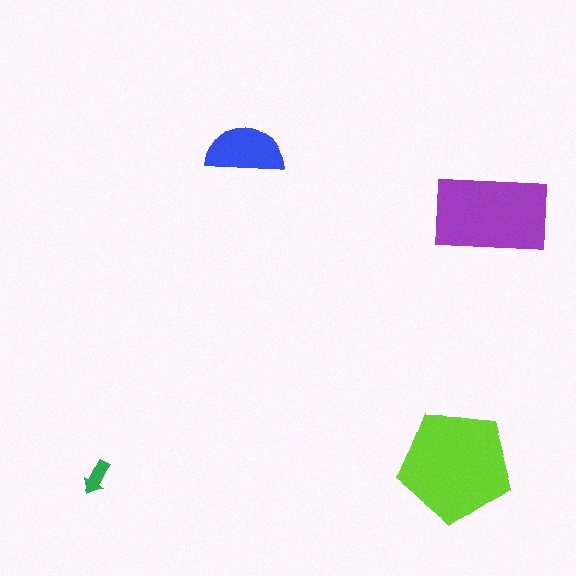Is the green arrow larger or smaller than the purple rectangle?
Smaller.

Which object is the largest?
The lime pentagon.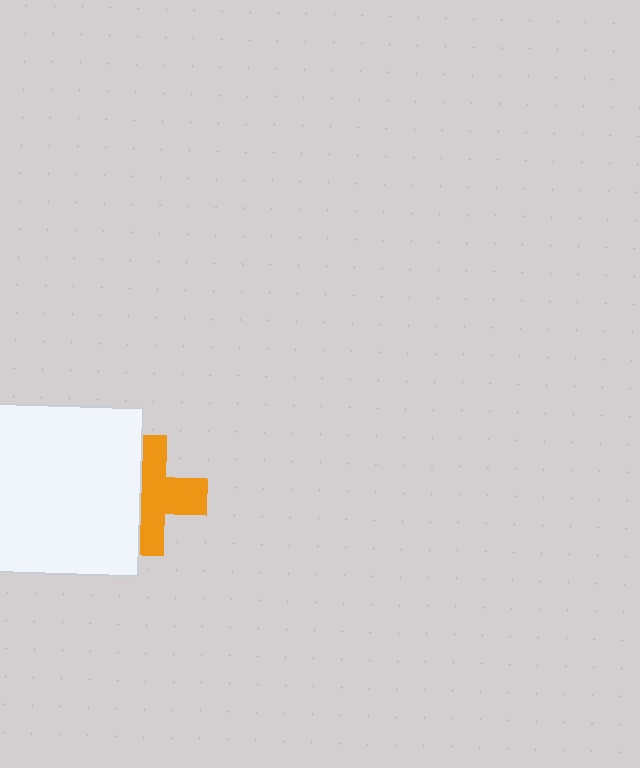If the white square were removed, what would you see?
You would see the complete orange cross.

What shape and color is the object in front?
The object in front is a white square.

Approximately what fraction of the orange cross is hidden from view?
Roughly 42% of the orange cross is hidden behind the white square.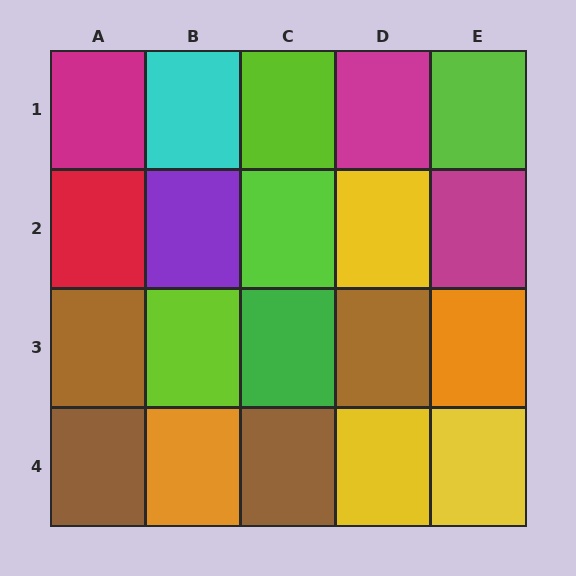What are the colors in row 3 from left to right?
Brown, lime, green, brown, orange.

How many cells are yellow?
3 cells are yellow.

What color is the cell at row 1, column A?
Magenta.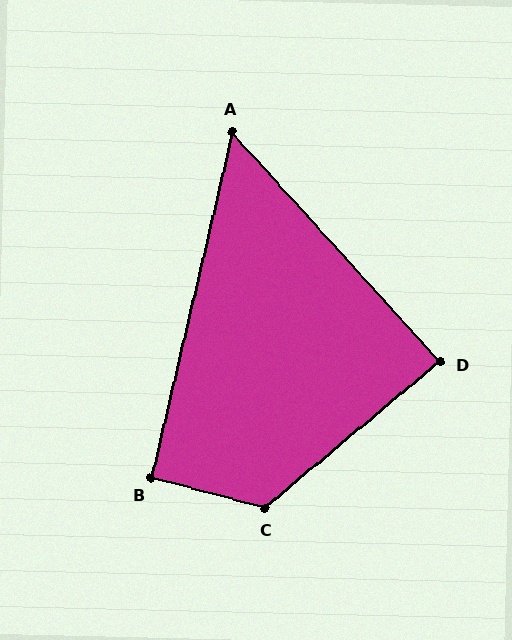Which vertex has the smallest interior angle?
A, at approximately 55 degrees.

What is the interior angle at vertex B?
Approximately 92 degrees (approximately right).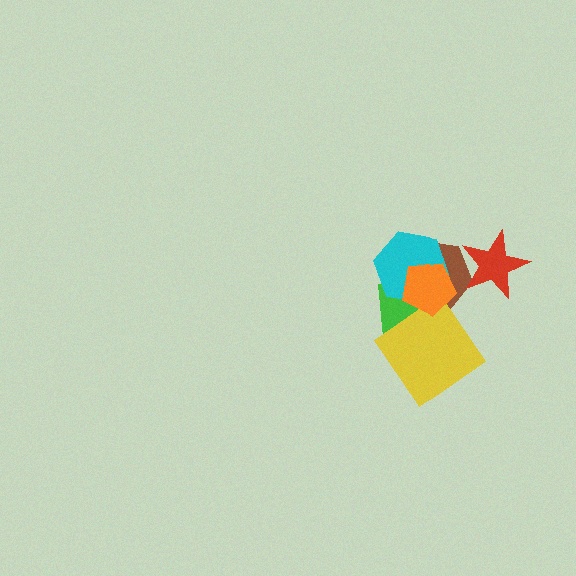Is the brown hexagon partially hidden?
Yes, it is partially covered by another shape.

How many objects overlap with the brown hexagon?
4 objects overlap with the brown hexagon.